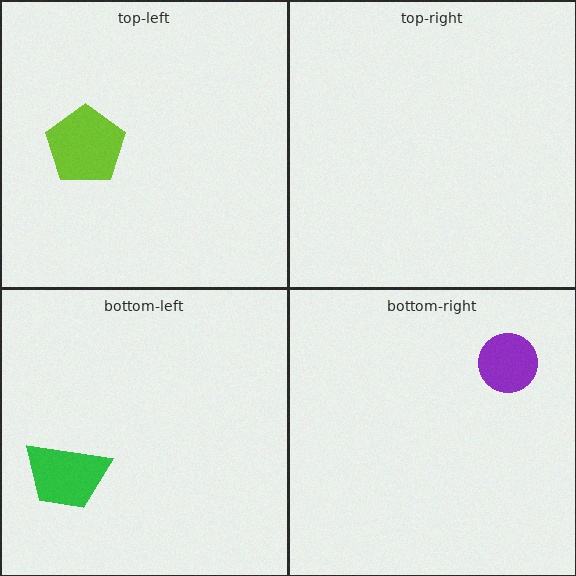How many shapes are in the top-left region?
1.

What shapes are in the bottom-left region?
The green trapezoid.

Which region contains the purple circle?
The bottom-right region.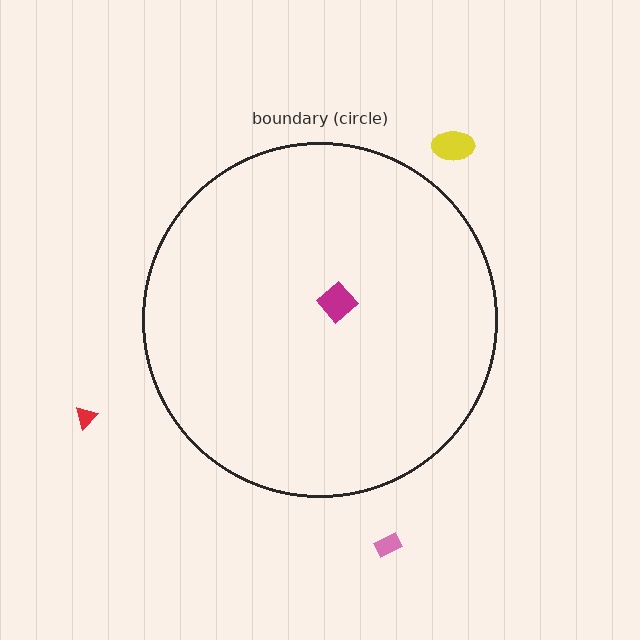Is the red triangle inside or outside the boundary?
Outside.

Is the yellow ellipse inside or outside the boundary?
Outside.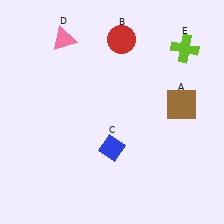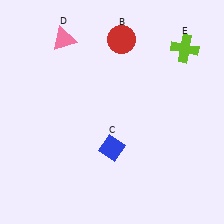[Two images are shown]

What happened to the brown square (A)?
The brown square (A) was removed in Image 2. It was in the top-right area of Image 1.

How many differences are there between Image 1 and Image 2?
There is 1 difference between the two images.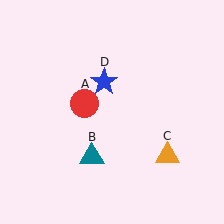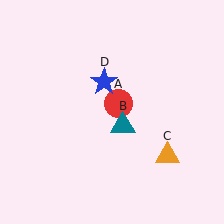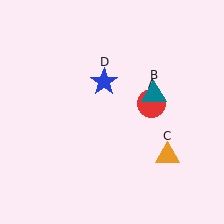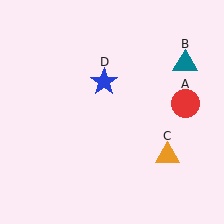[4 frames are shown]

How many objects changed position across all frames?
2 objects changed position: red circle (object A), teal triangle (object B).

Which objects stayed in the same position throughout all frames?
Orange triangle (object C) and blue star (object D) remained stationary.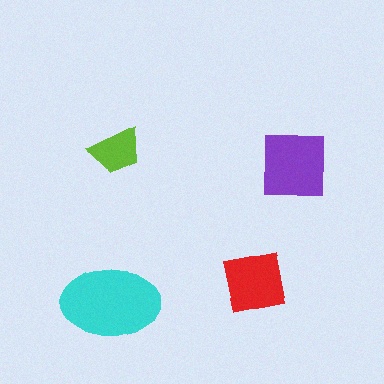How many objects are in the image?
There are 4 objects in the image.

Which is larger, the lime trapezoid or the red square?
The red square.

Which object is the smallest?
The lime trapezoid.